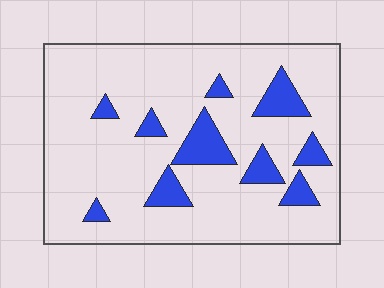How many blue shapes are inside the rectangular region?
10.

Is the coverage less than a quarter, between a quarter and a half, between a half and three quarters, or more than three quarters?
Less than a quarter.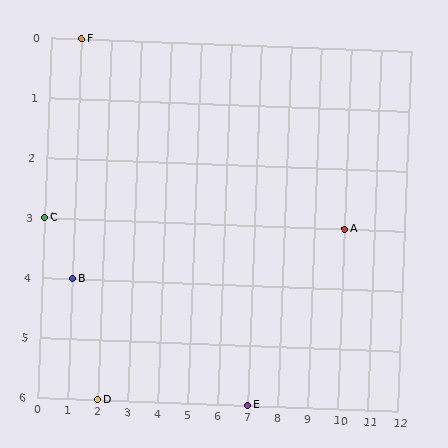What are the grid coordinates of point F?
Point F is at grid coordinates (1, 0).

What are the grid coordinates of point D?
Point D is at grid coordinates (2, 6).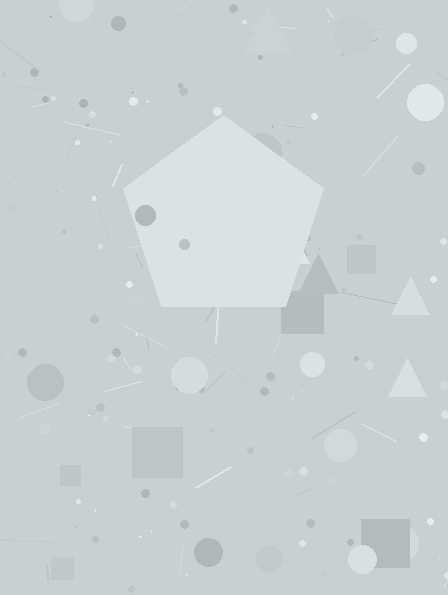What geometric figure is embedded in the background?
A pentagon is embedded in the background.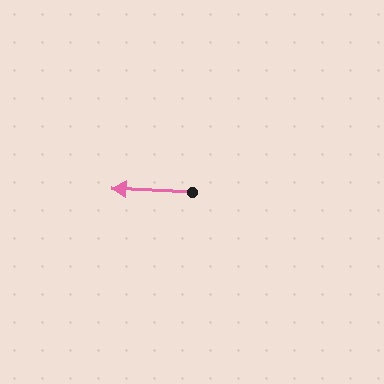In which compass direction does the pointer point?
West.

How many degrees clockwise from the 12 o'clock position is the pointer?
Approximately 273 degrees.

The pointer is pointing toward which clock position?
Roughly 9 o'clock.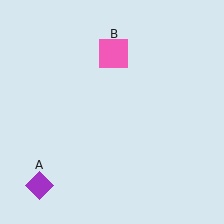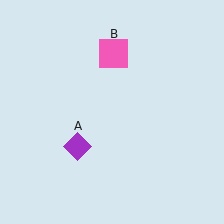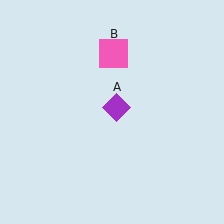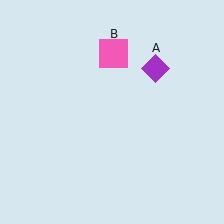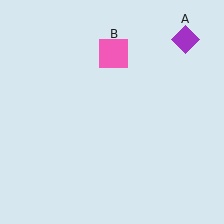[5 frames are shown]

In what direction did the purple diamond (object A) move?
The purple diamond (object A) moved up and to the right.